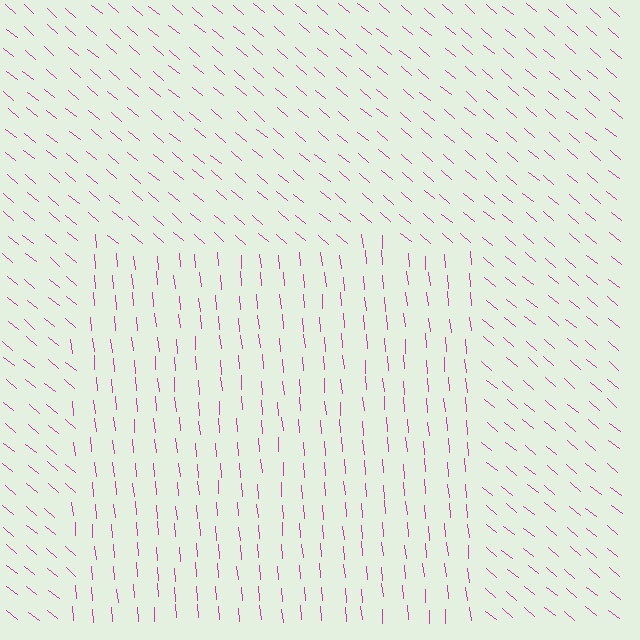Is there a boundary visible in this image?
Yes, there is a texture boundary formed by a change in line orientation.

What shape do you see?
I see a rectangle.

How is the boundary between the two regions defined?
The boundary is defined purely by a change in line orientation (approximately 45 degrees difference). All lines are the same color and thickness.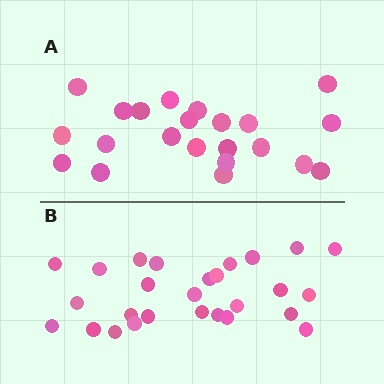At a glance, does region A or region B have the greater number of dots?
Region B (the bottom region) has more dots.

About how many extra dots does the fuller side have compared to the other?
Region B has about 5 more dots than region A.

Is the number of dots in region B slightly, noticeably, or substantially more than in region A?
Region B has only slightly more — the two regions are fairly close. The ratio is roughly 1.2 to 1.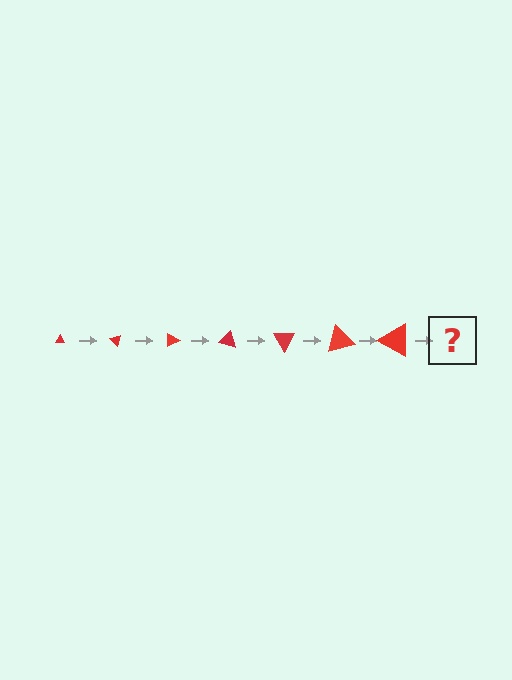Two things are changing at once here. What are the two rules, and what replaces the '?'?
The two rules are that the triangle grows larger each step and it rotates 45 degrees each step. The '?' should be a triangle, larger than the previous one and rotated 315 degrees from the start.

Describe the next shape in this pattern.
It should be a triangle, larger than the previous one and rotated 315 degrees from the start.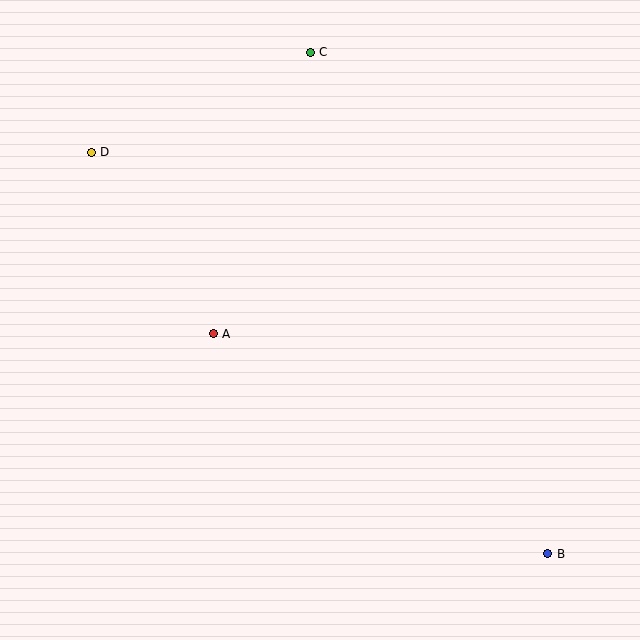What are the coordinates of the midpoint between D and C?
The midpoint between D and C is at (201, 102).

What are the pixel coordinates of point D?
Point D is at (91, 152).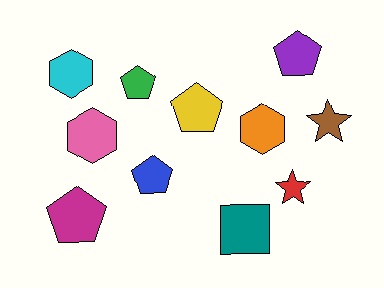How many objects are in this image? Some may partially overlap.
There are 11 objects.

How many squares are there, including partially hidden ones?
There is 1 square.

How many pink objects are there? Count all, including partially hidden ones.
There is 1 pink object.